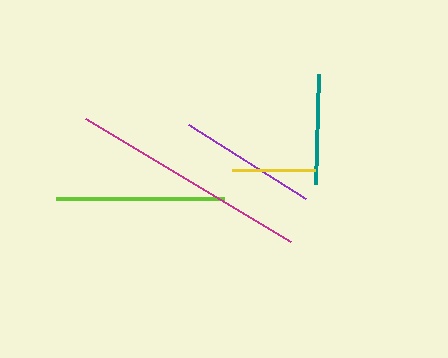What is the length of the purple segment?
The purple segment is approximately 139 pixels long.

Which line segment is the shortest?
The yellow line is the shortest at approximately 83 pixels.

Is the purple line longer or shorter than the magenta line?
The magenta line is longer than the purple line.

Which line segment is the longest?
The magenta line is the longest at approximately 239 pixels.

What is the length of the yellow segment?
The yellow segment is approximately 83 pixels long.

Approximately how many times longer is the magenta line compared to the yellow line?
The magenta line is approximately 2.9 times the length of the yellow line.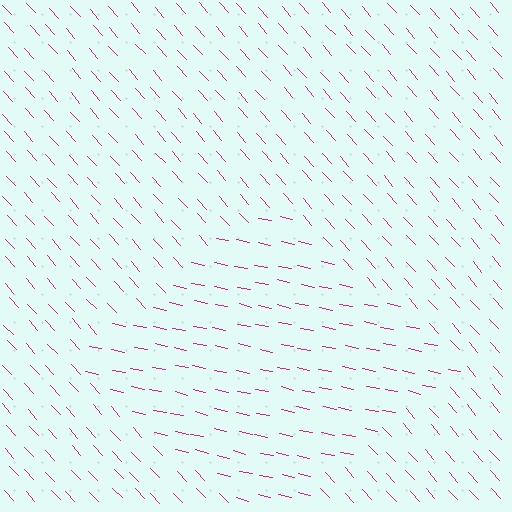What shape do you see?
I see a diamond.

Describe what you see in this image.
The image is filled with small magenta line segments. A diamond region in the image has lines oriented differently from the surrounding lines, creating a visible texture boundary.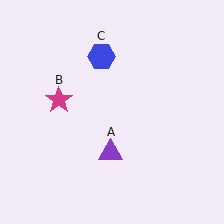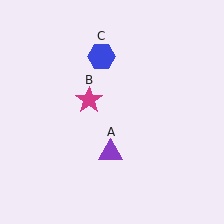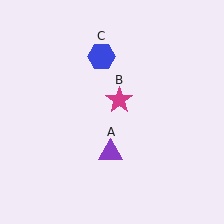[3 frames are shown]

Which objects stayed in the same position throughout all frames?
Purple triangle (object A) and blue hexagon (object C) remained stationary.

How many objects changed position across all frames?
1 object changed position: magenta star (object B).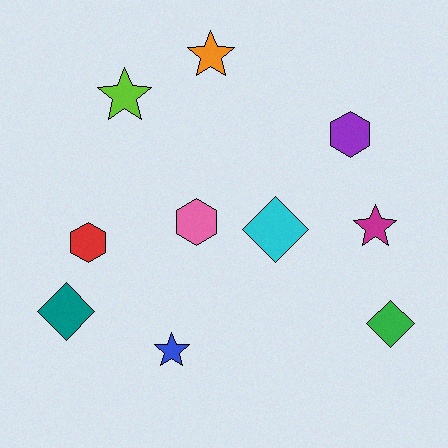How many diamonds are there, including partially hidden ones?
There are 3 diamonds.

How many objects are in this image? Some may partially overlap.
There are 10 objects.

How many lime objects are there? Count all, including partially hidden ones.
There is 1 lime object.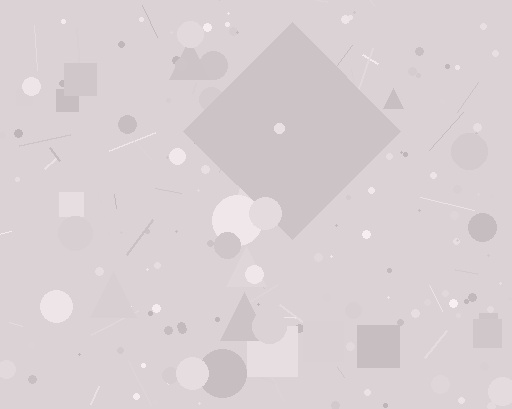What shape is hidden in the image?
A diamond is hidden in the image.